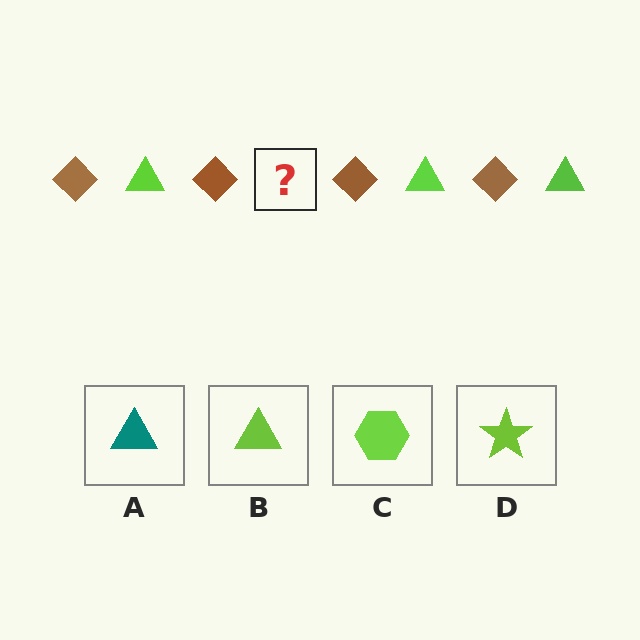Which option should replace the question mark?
Option B.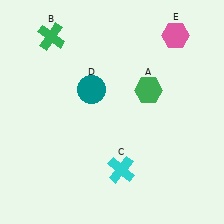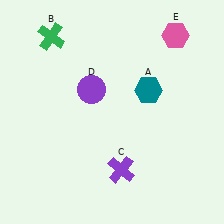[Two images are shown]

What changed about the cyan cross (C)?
In Image 1, C is cyan. In Image 2, it changed to purple.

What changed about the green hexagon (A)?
In Image 1, A is green. In Image 2, it changed to teal.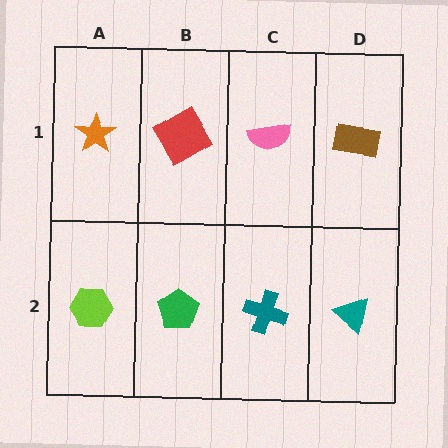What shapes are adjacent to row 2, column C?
A pink semicircle (row 1, column C), a green pentagon (row 2, column B), a teal triangle (row 2, column D).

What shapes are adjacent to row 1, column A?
A lime hexagon (row 2, column A), a red diamond (row 1, column B).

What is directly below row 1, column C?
A teal cross.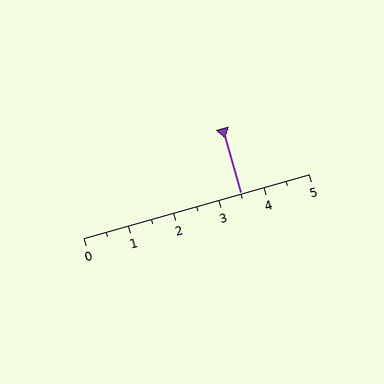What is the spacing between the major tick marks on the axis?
The major ticks are spaced 1 apart.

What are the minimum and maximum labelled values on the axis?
The axis runs from 0 to 5.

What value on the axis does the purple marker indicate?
The marker indicates approximately 3.5.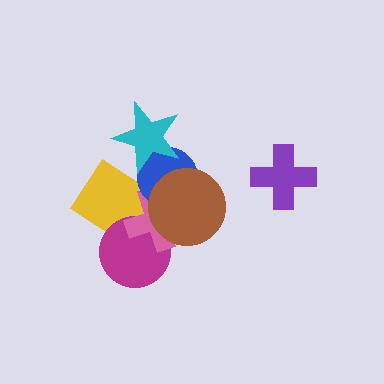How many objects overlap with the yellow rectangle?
5 objects overlap with the yellow rectangle.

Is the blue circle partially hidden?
Yes, it is partially covered by another shape.